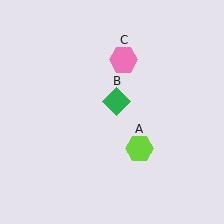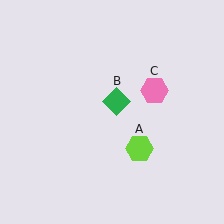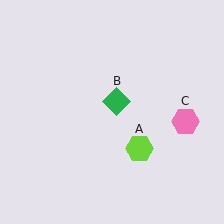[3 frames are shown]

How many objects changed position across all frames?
1 object changed position: pink hexagon (object C).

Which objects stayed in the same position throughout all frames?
Lime hexagon (object A) and green diamond (object B) remained stationary.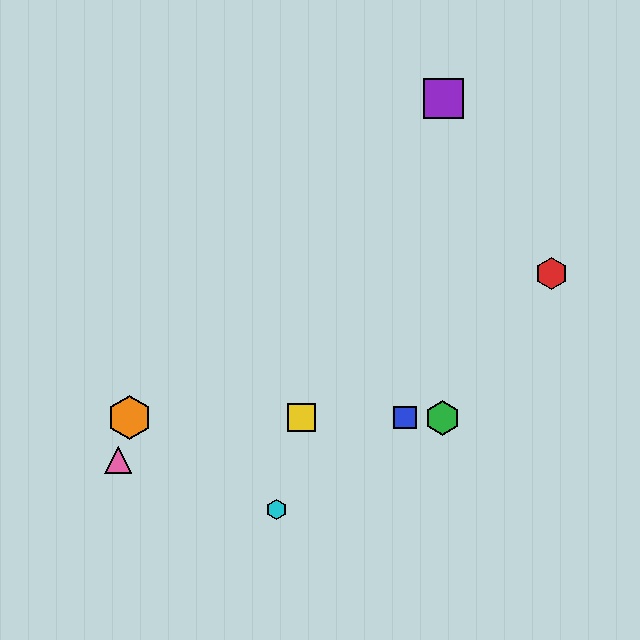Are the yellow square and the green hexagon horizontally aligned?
Yes, both are at y≈418.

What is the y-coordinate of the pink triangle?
The pink triangle is at y≈460.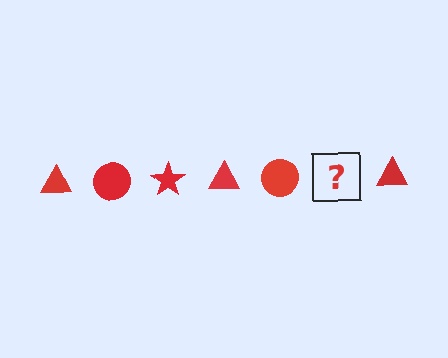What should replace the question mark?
The question mark should be replaced with a red star.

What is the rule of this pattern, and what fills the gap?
The rule is that the pattern cycles through triangle, circle, star shapes in red. The gap should be filled with a red star.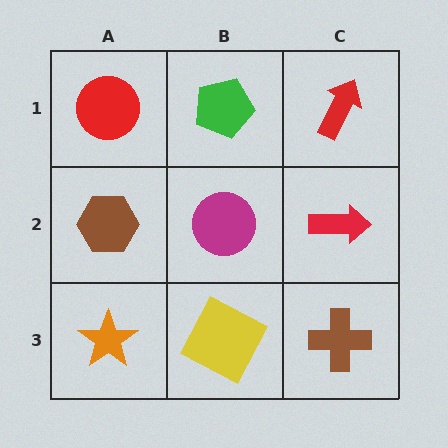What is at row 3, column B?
A yellow square.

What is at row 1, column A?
A red circle.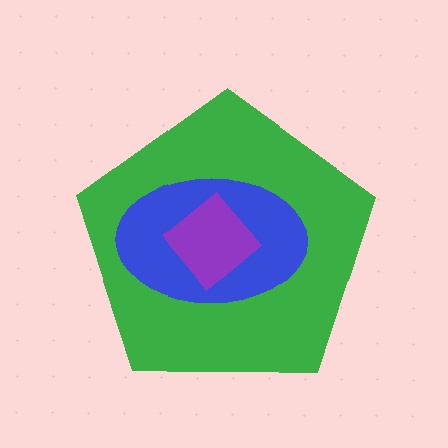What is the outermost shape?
The green pentagon.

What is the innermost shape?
The purple diamond.